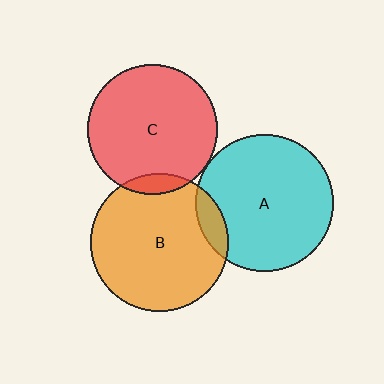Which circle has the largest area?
Circle B (orange).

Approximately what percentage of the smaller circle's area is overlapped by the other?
Approximately 10%.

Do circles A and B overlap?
Yes.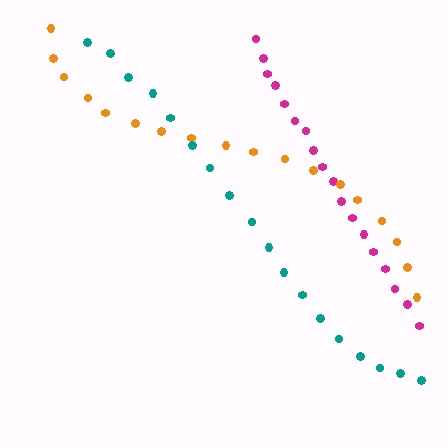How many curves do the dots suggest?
There are 3 distinct paths.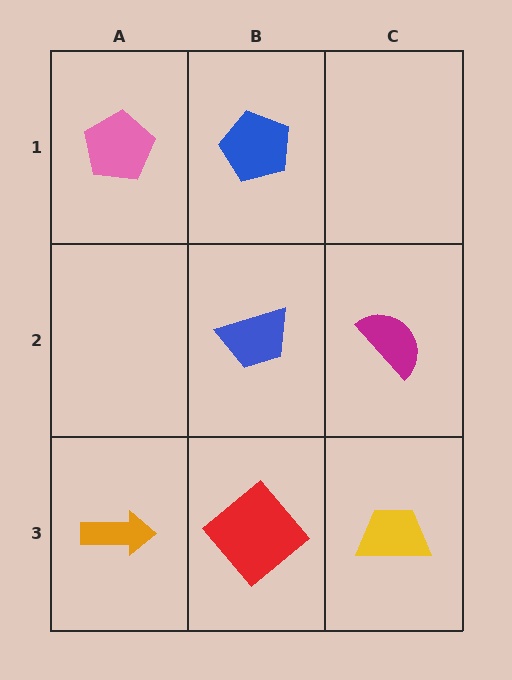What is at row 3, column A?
An orange arrow.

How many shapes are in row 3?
3 shapes.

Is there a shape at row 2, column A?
No, that cell is empty.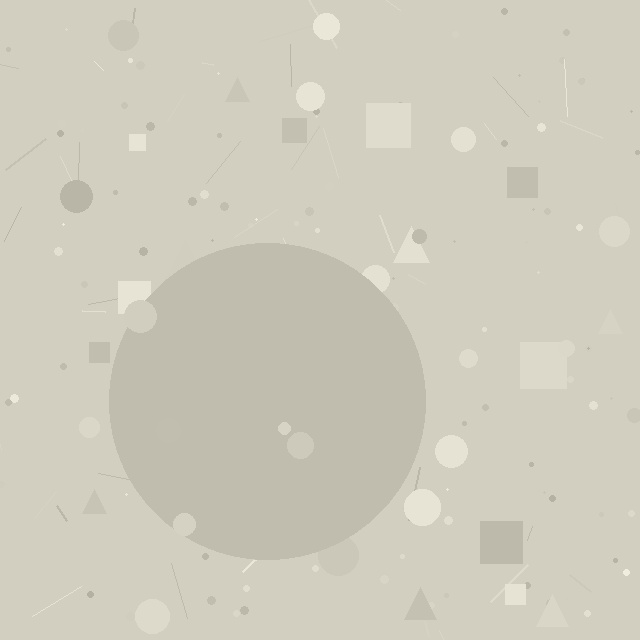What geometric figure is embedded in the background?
A circle is embedded in the background.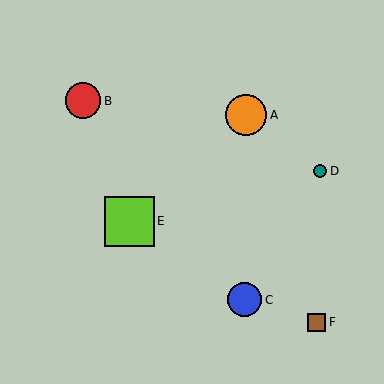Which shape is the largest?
The lime square (labeled E) is the largest.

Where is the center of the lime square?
The center of the lime square is at (130, 221).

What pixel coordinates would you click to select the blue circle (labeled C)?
Click at (245, 300) to select the blue circle C.